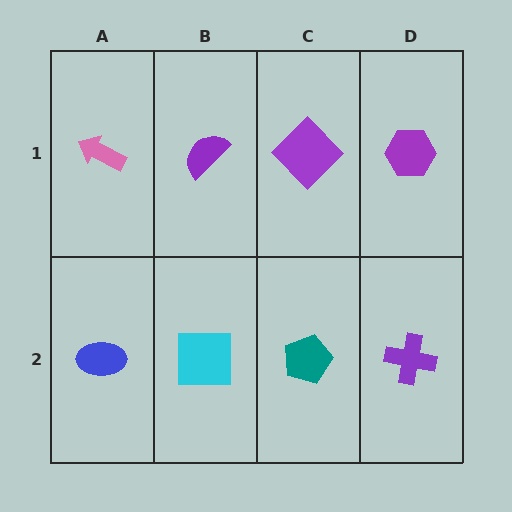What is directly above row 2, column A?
A pink arrow.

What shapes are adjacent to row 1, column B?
A cyan square (row 2, column B), a pink arrow (row 1, column A), a purple diamond (row 1, column C).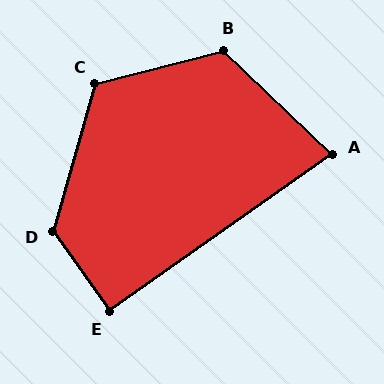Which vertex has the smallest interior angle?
A, at approximately 79 degrees.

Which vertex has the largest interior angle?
D, at approximately 128 degrees.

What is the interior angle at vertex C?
Approximately 121 degrees (obtuse).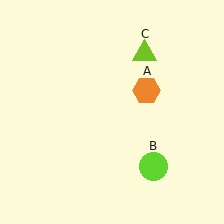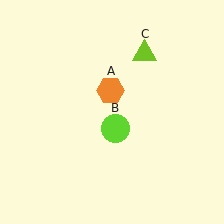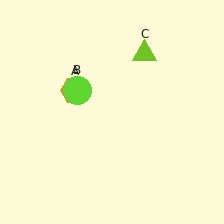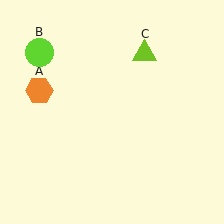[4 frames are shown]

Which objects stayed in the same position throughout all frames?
Lime triangle (object C) remained stationary.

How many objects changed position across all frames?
2 objects changed position: orange hexagon (object A), lime circle (object B).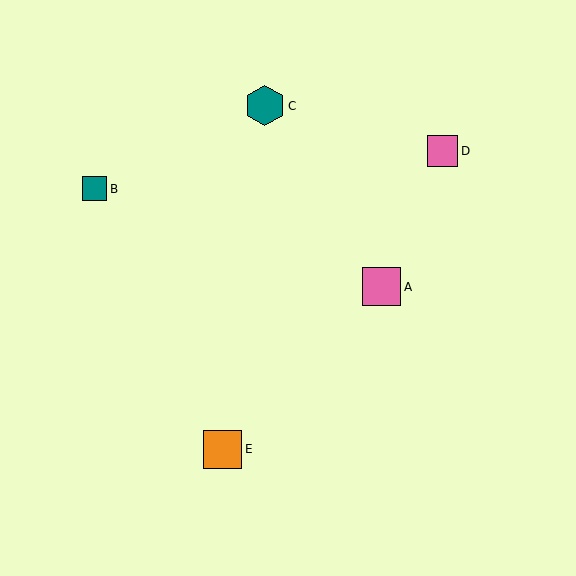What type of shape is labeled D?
Shape D is a pink square.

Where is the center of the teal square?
The center of the teal square is at (95, 189).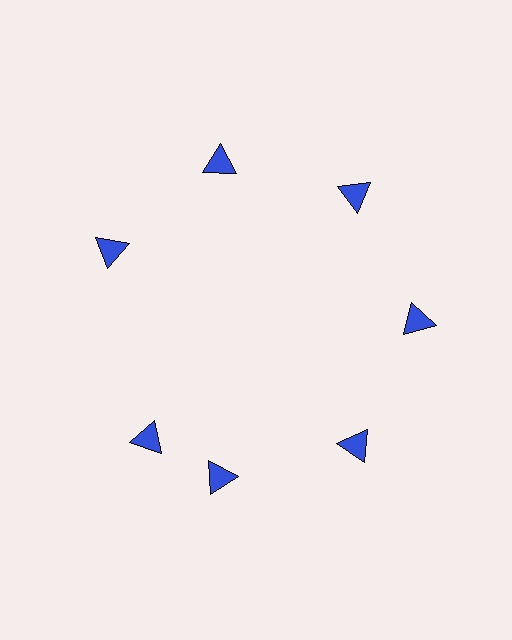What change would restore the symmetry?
The symmetry would be restored by rotating it back into even spacing with its neighbors so that all 7 triangles sit at equal angles and equal distance from the center.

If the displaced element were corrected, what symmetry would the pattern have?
It would have 7-fold rotational symmetry — the pattern would map onto itself every 51 degrees.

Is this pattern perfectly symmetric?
No. The 7 blue triangles are arranged in a ring, but one element near the 8 o'clock position is rotated out of alignment along the ring, breaking the 7-fold rotational symmetry.